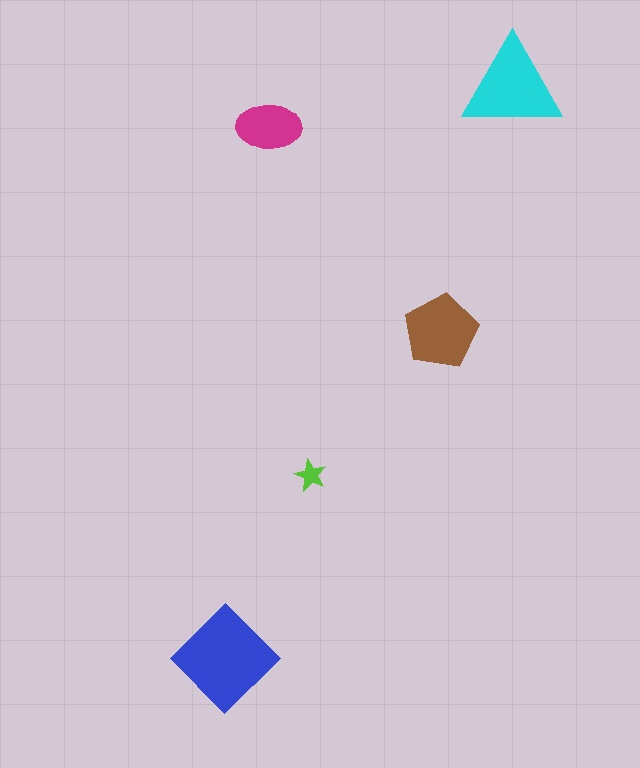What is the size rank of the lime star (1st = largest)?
5th.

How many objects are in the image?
There are 5 objects in the image.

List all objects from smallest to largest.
The lime star, the magenta ellipse, the brown pentagon, the cyan triangle, the blue diamond.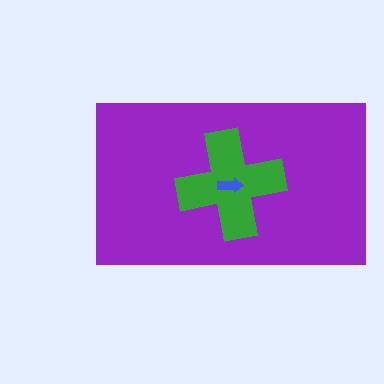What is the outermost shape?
The purple rectangle.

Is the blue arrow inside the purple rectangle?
Yes.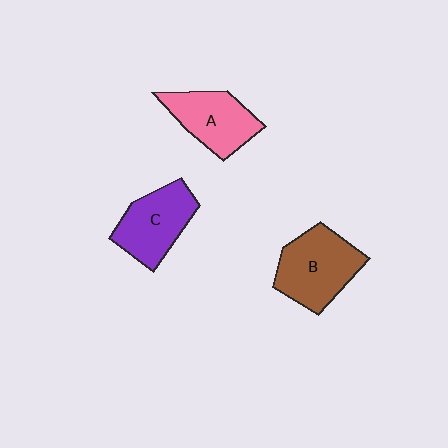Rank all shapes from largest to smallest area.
From largest to smallest: B (brown), C (purple), A (pink).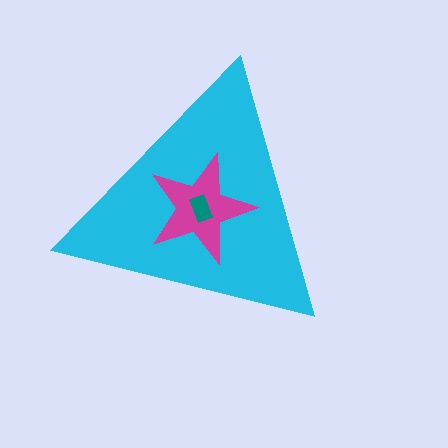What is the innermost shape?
The teal rectangle.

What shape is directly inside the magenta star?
The teal rectangle.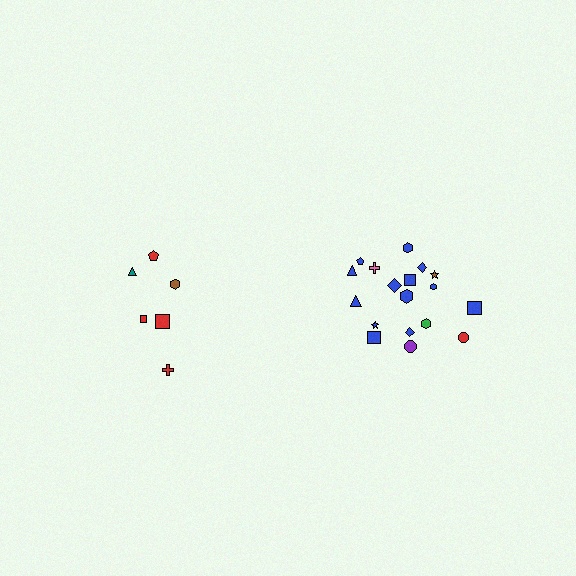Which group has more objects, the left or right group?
The right group.